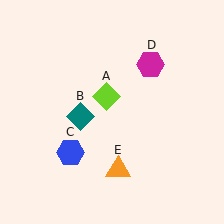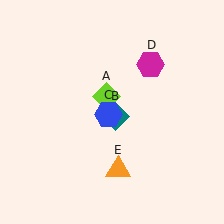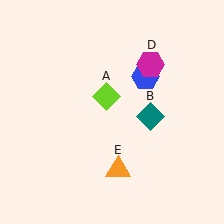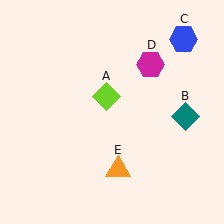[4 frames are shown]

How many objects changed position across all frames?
2 objects changed position: teal diamond (object B), blue hexagon (object C).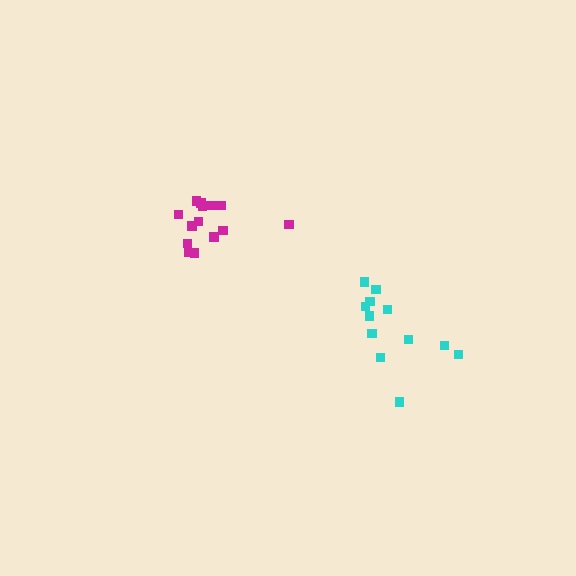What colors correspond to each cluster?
The clusters are colored: magenta, cyan.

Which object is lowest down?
The cyan cluster is bottommost.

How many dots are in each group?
Group 1: 14 dots, Group 2: 12 dots (26 total).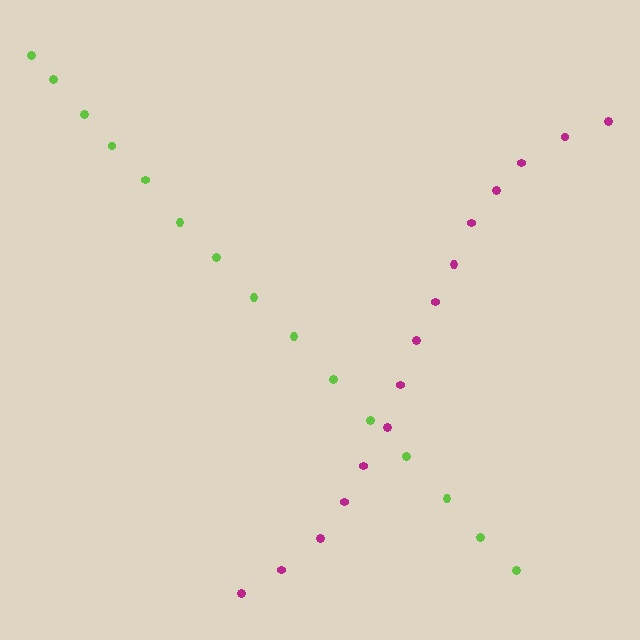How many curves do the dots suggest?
There are 2 distinct paths.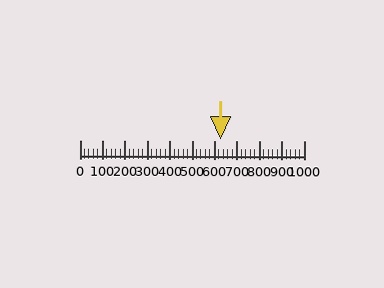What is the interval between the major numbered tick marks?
The major tick marks are spaced 100 units apart.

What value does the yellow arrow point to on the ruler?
The yellow arrow points to approximately 629.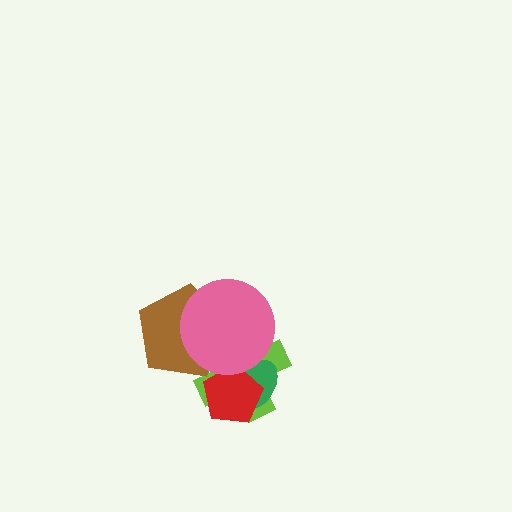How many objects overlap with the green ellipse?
3 objects overlap with the green ellipse.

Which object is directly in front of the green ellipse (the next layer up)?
The red pentagon is directly in front of the green ellipse.